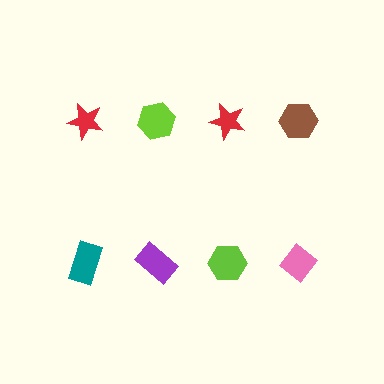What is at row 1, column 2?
A lime hexagon.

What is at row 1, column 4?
A brown hexagon.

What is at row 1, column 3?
A red star.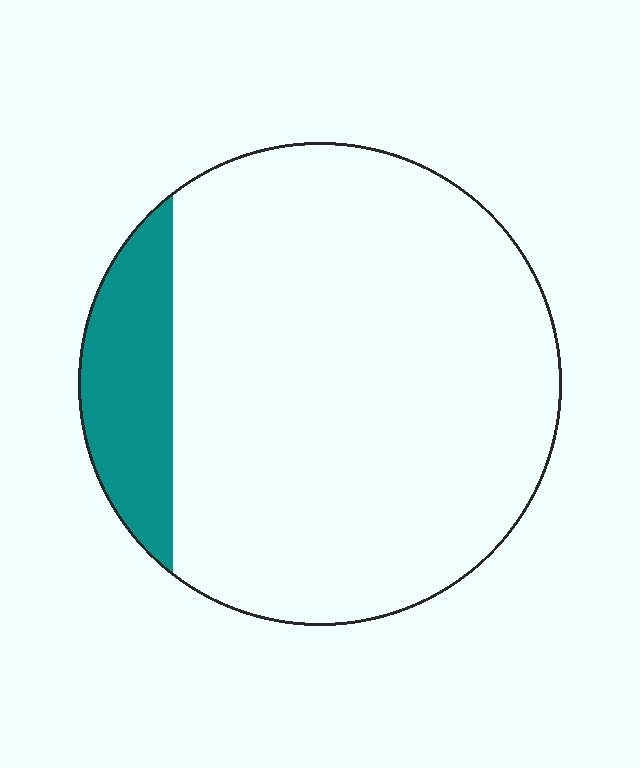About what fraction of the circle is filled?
About one eighth (1/8).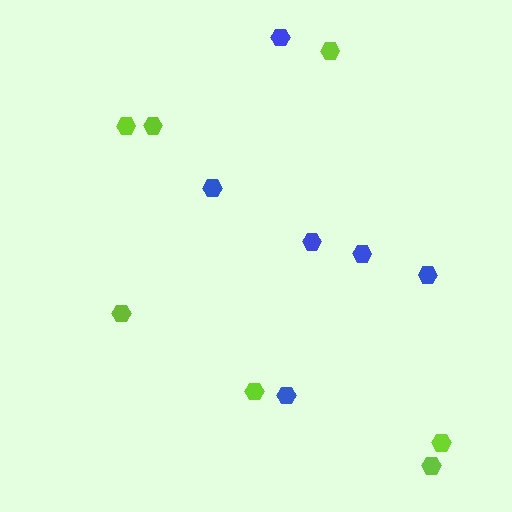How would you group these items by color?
There are 2 groups: one group of lime hexagons (7) and one group of blue hexagons (6).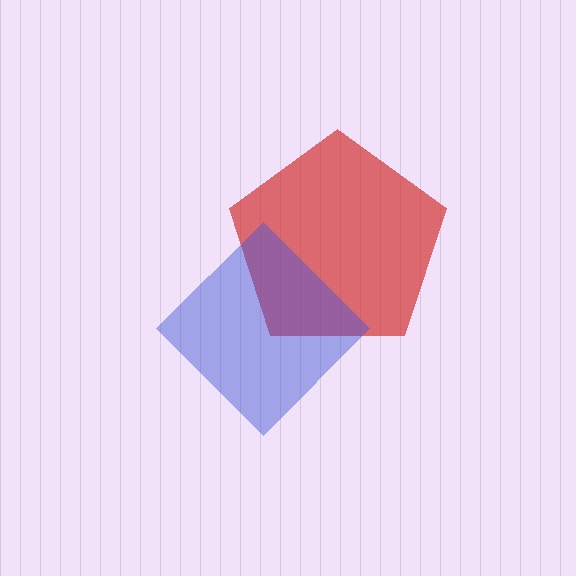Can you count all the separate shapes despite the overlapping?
Yes, there are 2 separate shapes.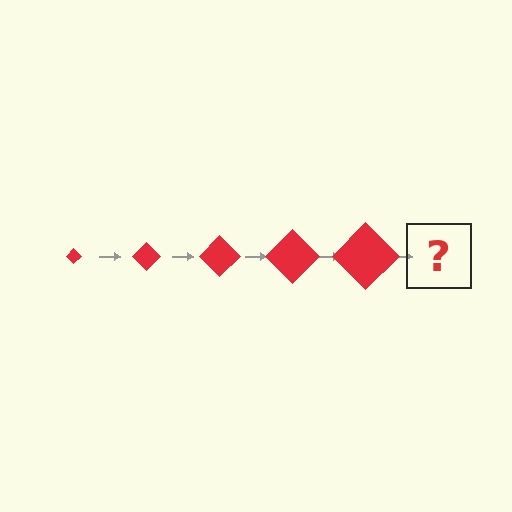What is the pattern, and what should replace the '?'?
The pattern is that the diamond gets progressively larger each step. The '?' should be a red diamond, larger than the previous one.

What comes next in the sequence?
The next element should be a red diamond, larger than the previous one.